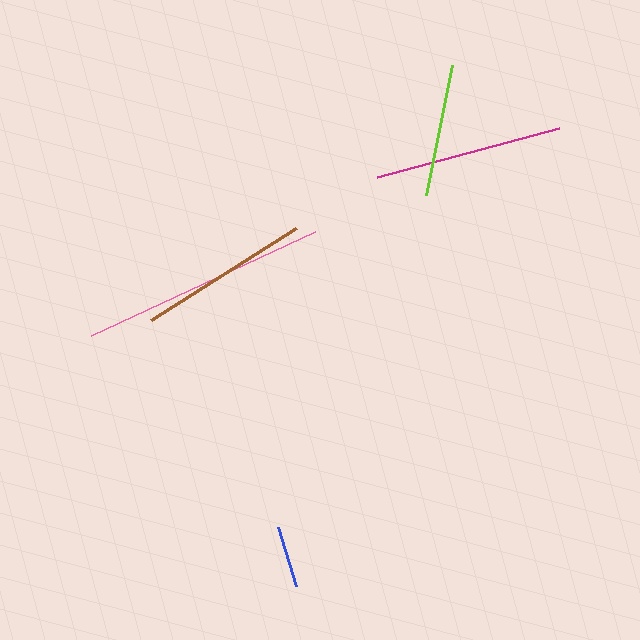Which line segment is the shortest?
The blue line is the shortest at approximately 62 pixels.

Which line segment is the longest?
The pink line is the longest at approximately 247 pixels.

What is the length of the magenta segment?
The magenta segment is approximately 189 pixels long.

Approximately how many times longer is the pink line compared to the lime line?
The pink line is approximately 1.9 times the length of the lime line.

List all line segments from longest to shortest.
From longest to shortest: pink, magenta, brown, lime, blue.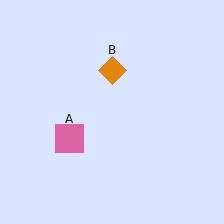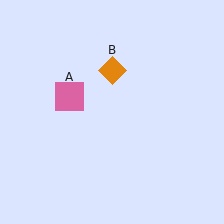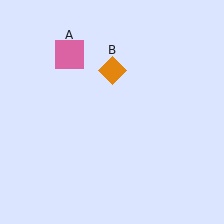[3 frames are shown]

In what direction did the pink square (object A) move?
The pink square (object A) moved up.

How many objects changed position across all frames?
1 object changed position: pink square (object A).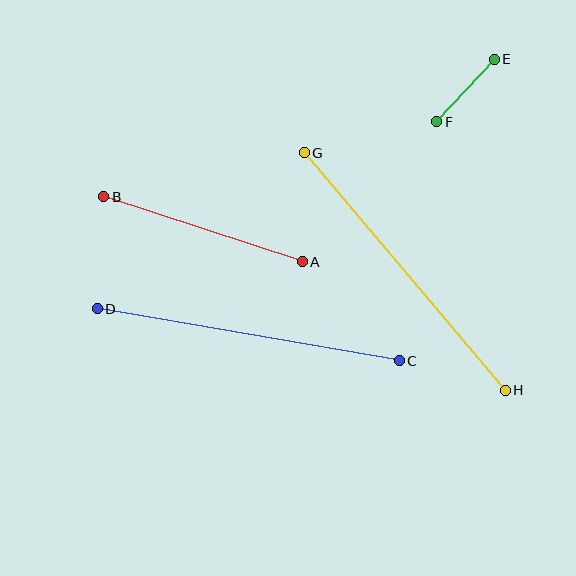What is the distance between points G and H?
The distance is approximately 311 pixels.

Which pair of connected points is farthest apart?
Points G and H are farthest apart.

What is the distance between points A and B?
The distance is approximately 209 pixels.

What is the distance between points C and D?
The distance is approximately 307 pixels.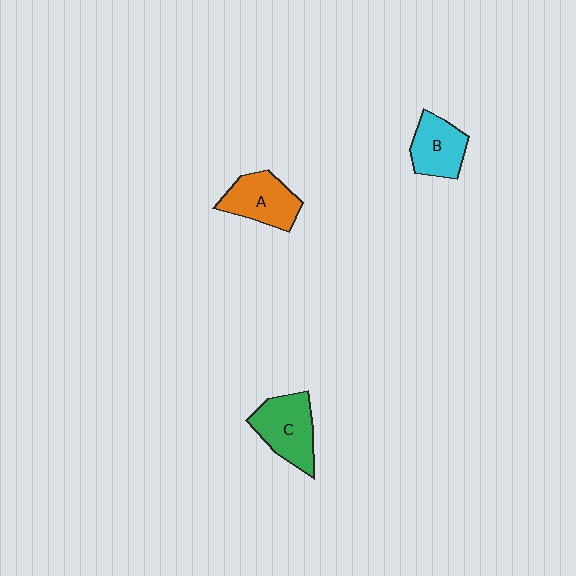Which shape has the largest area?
Shape C (green).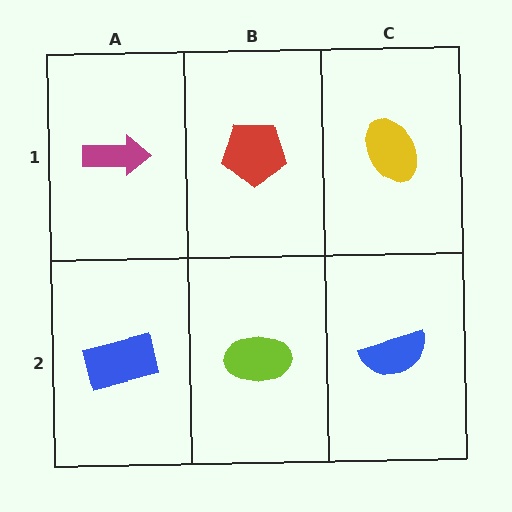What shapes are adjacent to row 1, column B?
A lime ellipse (row 2, column B), a magenta arrow (row 1, column A), a yellow ellipse (row 1, column C).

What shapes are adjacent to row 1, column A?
A blue rectangle (row 2, column A), a red pentagon (row 1, column B).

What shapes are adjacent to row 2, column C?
A yellow ellipse (row 1, column C), a lime ellipse (row 2, column B).